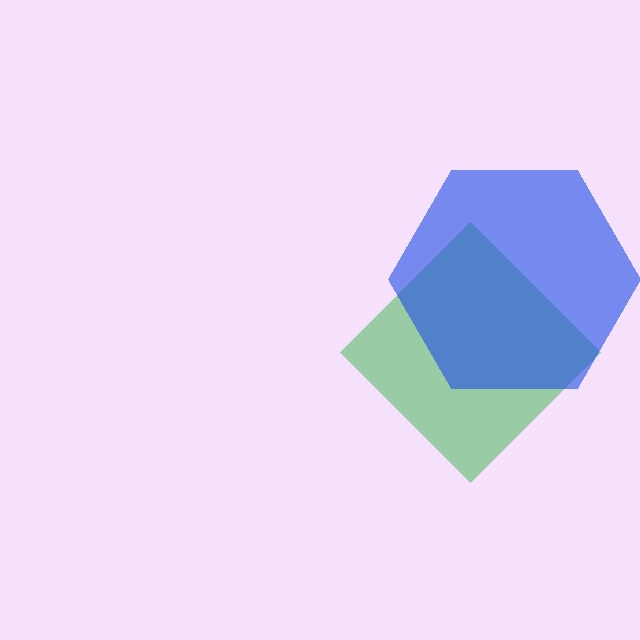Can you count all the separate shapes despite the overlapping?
Yes, there are 2 separate shapes.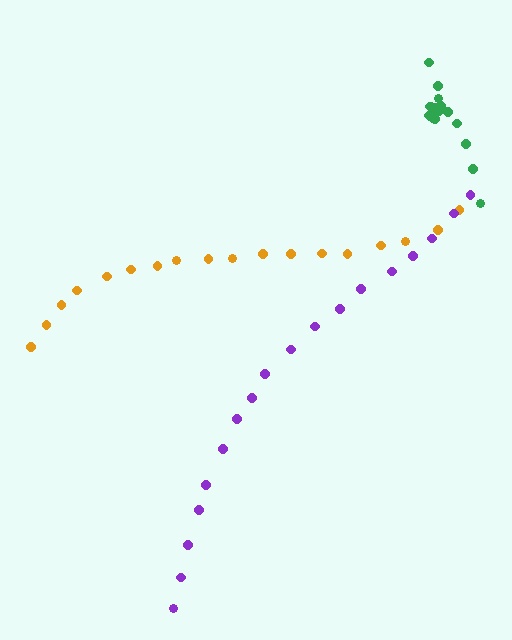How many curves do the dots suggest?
There are 3 distinct paths.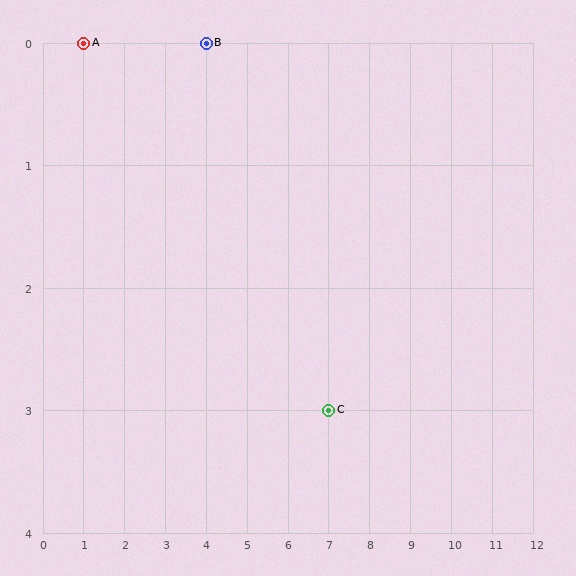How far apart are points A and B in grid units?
Points A and B are 3 columns apart.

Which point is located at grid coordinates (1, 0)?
Point A is at (1, 0).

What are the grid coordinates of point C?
Point C is at grid coordinates (7, 3).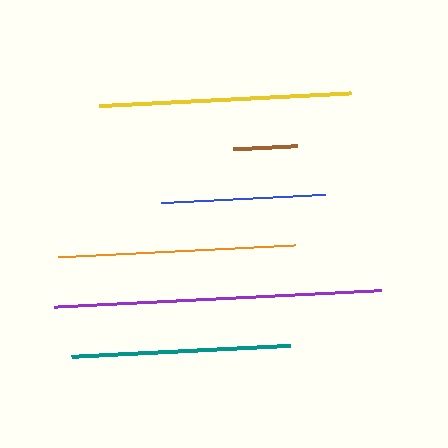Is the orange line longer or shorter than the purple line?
The purple line is longer than the orange line.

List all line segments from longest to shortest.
From longest to shortest: purple, yellow, orange, teal, blue, brown.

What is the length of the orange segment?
The orange segment is approximately 237 pixels long.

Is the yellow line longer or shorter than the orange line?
The yellow line is longer than the orange line.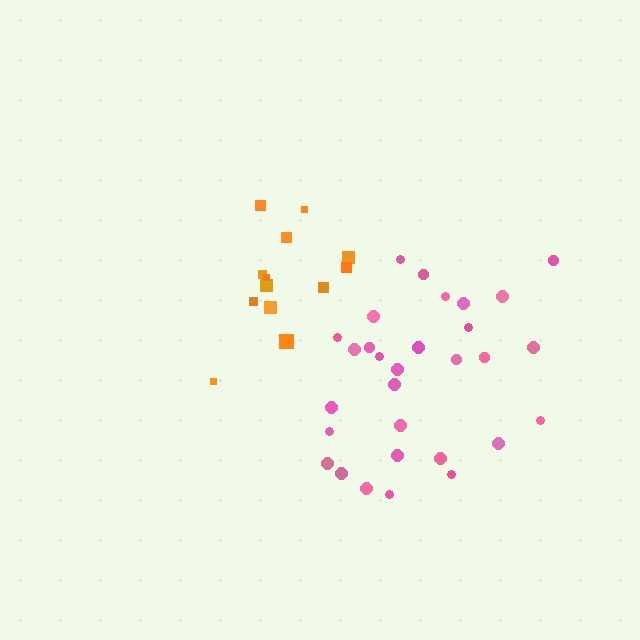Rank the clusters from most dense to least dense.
orange, pink.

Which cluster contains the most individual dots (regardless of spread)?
Pink (30).